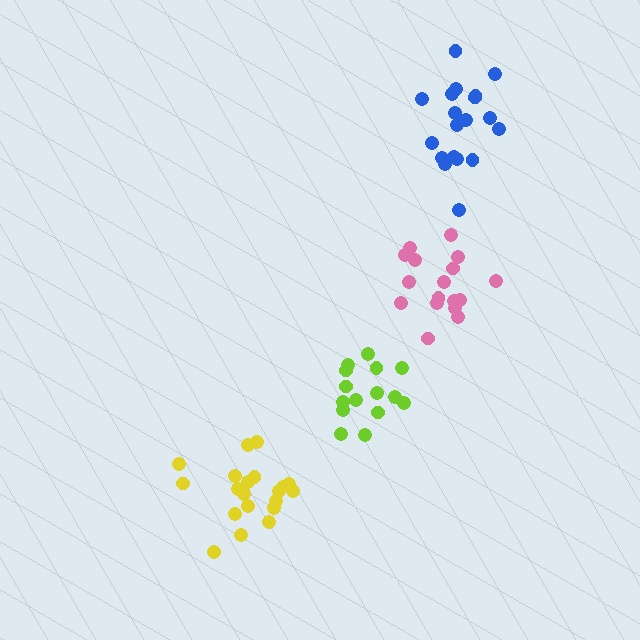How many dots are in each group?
Group 1: 15 dots, Group 2: 17 dots, Group 3: 19 dots, Group 4: 20 dots (71 total).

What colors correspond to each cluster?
The clusters are colored: lime, pink, blue, yellow.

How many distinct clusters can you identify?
There are 4 distinct clusters.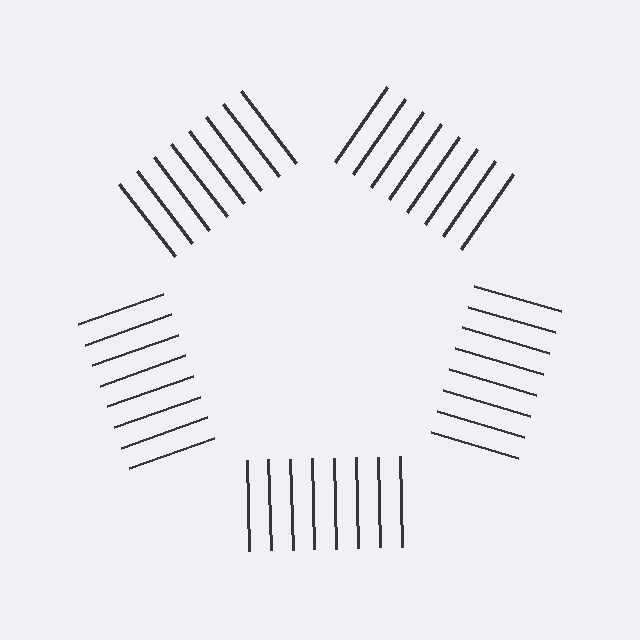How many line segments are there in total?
40 — 8 along each of the 5 edges.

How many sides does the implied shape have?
5 sides — the line-ends trace a pentagon.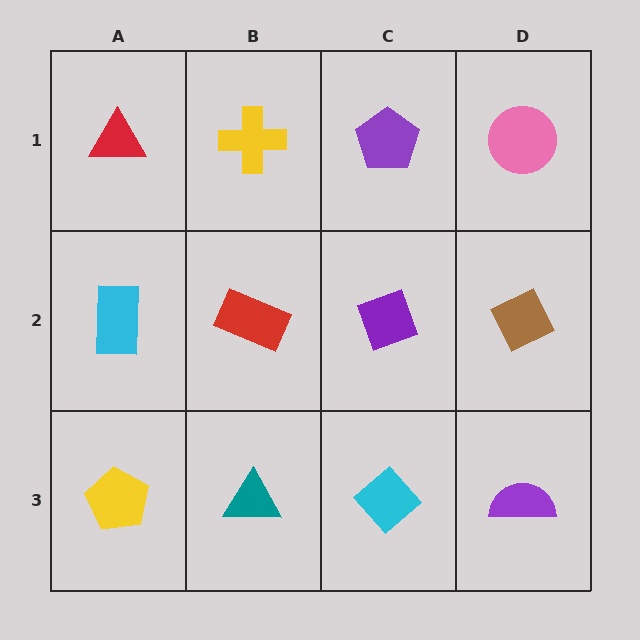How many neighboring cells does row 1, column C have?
3.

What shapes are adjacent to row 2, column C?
A purple pentagon (row 1, column C), a cyan diamond (row 3, column C), a red rectangle (row 2, column B), a brown diamond (row 2, column D).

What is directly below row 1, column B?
A red rectangle.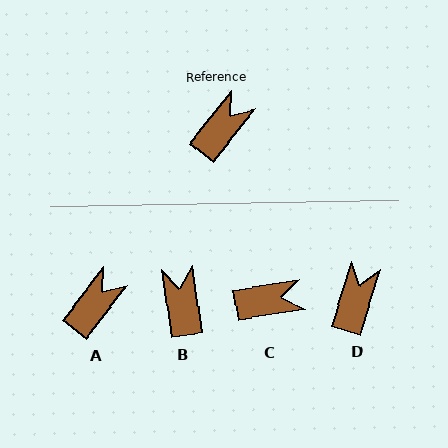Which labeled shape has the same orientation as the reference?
A.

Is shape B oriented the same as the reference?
No, it is off by about 46 degrees.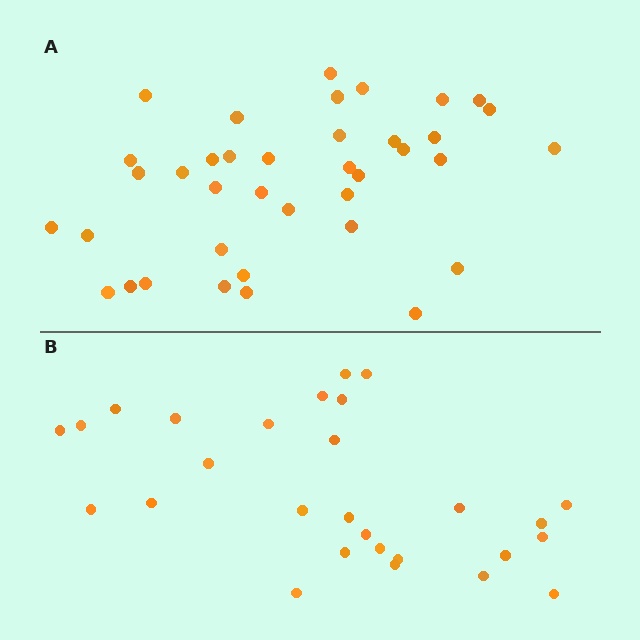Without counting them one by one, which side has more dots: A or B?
Region A (the top region) has more dots.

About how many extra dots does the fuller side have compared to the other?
Region A has roughly 10 or so more dots than region B.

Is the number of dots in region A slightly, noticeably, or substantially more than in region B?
Region A has noticeably more, but not dramatically so. The ratio is roughly 1.4 to 1.